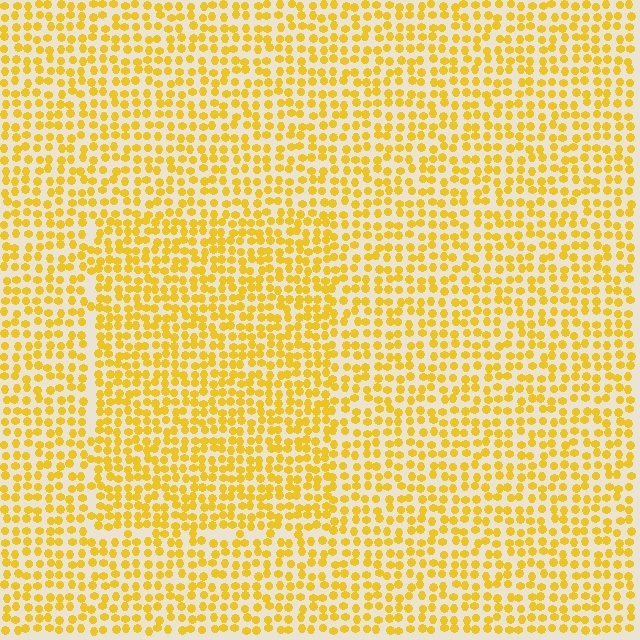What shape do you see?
I see a rectangle.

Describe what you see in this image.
The image contains small yellow elements arranged at two different densities. A rectangle-shaped region is visible where the elements are more densely packed than the surrounding area.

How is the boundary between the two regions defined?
The boundary is defined by a change in element density (approximately 1.3x ratio). All elements are the same color, size, and shape.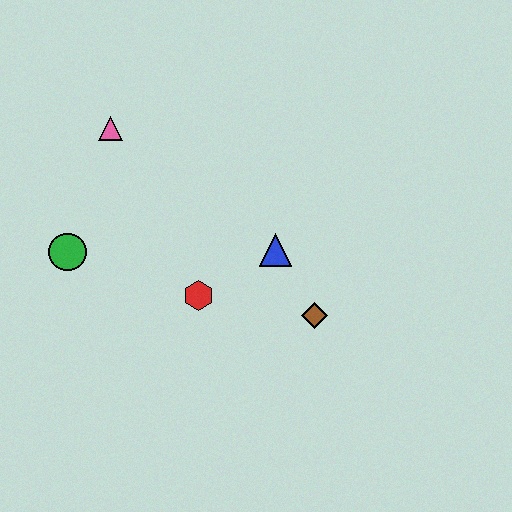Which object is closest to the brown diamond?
The blue triangle is closest to the brown diamond.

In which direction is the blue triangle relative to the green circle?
The blue triangle is to the right of the green circle.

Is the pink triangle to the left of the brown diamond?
Yes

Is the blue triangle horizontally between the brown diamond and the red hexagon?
Yes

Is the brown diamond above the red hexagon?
No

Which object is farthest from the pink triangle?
The brown diamond is farthest from the pink triangle.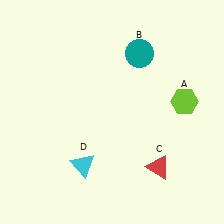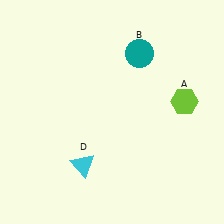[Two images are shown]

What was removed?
The red triangle (C) was removed in Image 2.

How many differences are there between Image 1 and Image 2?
There is 1 difference between the two images.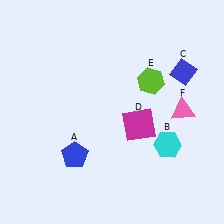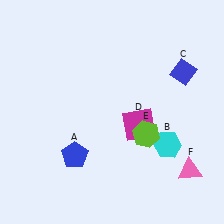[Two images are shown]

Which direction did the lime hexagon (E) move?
The lime hexagon (E) moved down.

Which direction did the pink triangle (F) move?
The pink triangle (F) moved down.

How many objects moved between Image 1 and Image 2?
2 objects moved between the two images.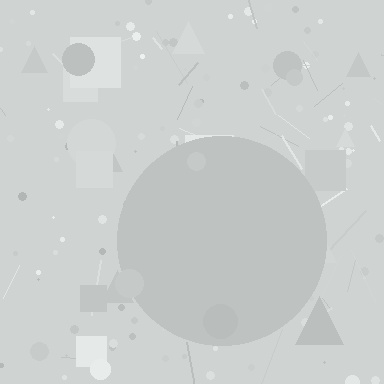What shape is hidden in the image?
A circle is hidden in the image.